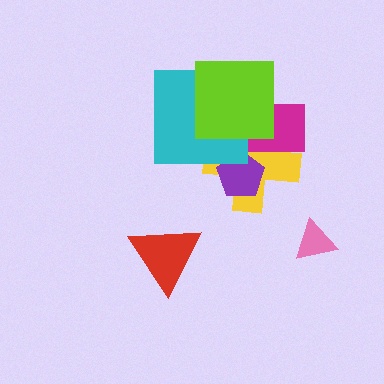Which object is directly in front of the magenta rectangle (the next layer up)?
The purple pentagon is directly in front of the magenta rectangle.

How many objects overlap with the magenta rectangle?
4 objects overlap with the magenta rectangle.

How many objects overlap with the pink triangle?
0 objects overlap with the pink triangle.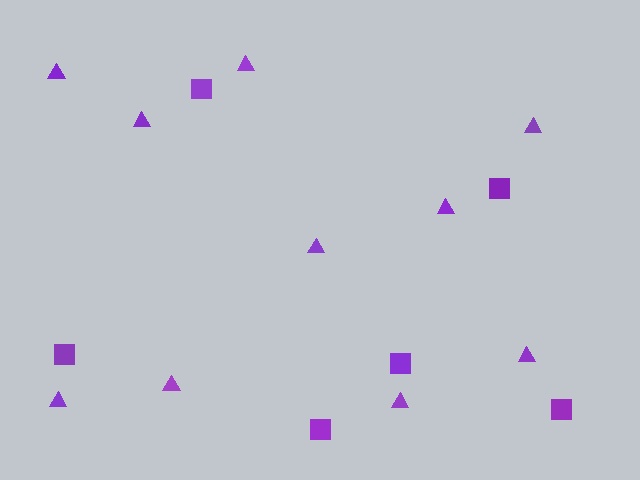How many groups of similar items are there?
There are 2 groups: one group of squares (6) and one group of triangles (10).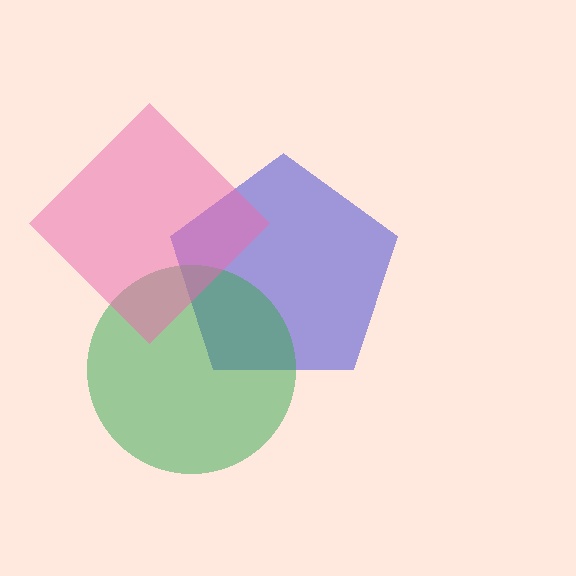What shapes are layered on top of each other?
The layered shapes are: a blue pentagon, a green circle, a pink diamond.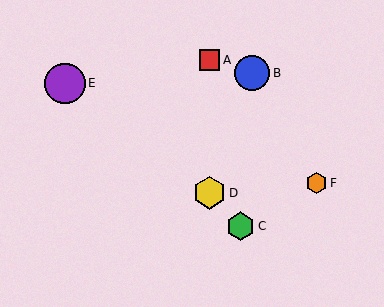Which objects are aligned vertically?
Objects A, D are aligned vertically.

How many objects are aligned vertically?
2 objects (A, D) are aligned vertically.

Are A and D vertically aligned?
Yes, both are at x≈210.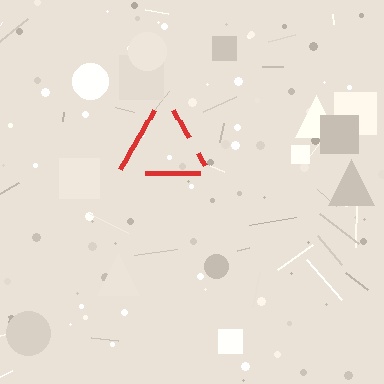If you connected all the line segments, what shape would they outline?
They would outline a triangle.